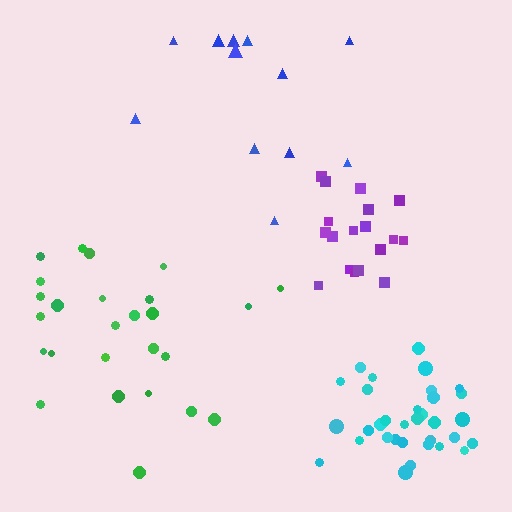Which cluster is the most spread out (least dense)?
Blue.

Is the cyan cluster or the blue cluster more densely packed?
Cyan.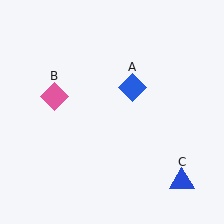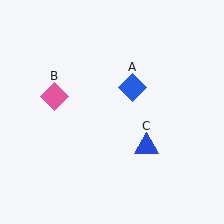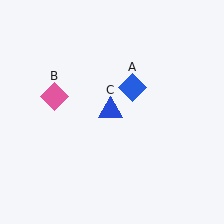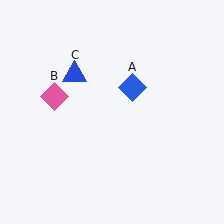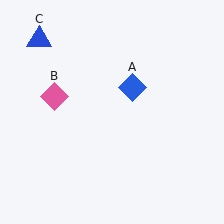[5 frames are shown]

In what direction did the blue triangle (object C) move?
The blue triangle (object C) moved up and to the left.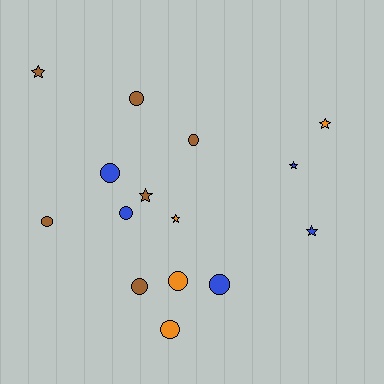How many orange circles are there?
There are 2 orange circles.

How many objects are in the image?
There are 15 objects.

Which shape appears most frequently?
Circle, with 9 objects.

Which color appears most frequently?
Brown, with 6 objects.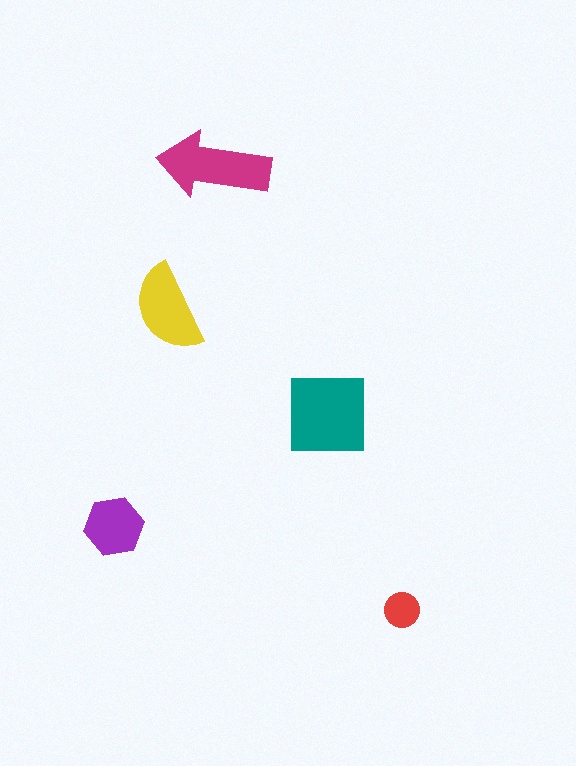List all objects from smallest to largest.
The red circle, the purple hexagon, the yellow semicircle, the magenta arrow, the teal square.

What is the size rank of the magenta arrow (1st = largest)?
2nd.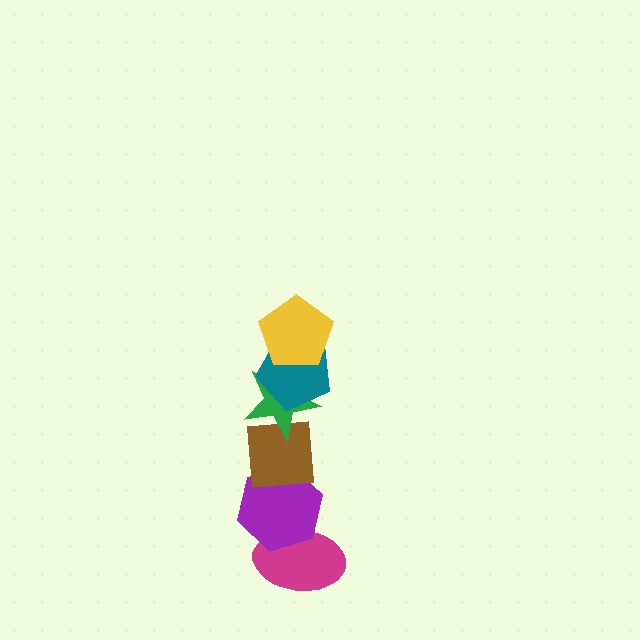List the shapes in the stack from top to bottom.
From top to bottom: the yellow pentagon, the teal pentagon, the green star, the brown square, the purple hexagon, the magenta ellipse.